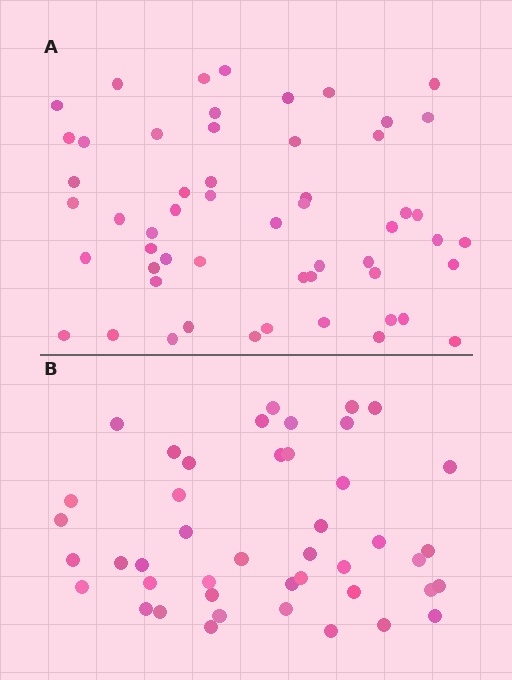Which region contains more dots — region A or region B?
Region A (the top region) has more dots.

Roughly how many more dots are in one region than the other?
Region A has roughly 12 or so more dots than region B.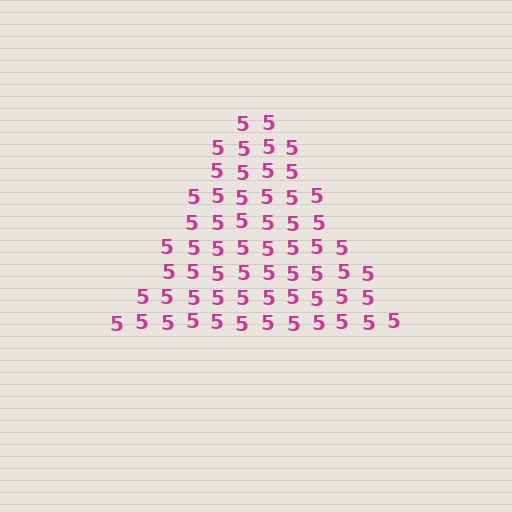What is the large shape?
The large shape is a triangle.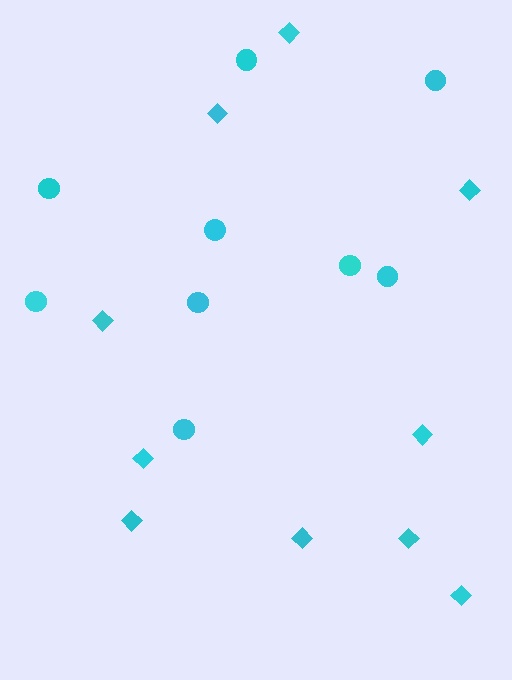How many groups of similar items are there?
There are 2 groups: one group of diamonds (10) and one group of circles (9).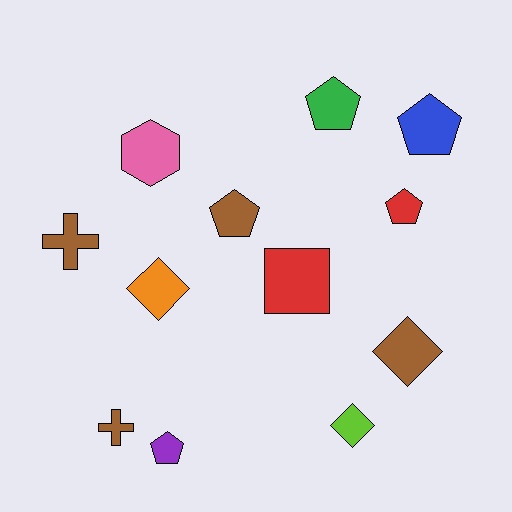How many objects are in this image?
There are 12 objects.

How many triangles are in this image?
There are no triangles.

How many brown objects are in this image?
There are 4 brown objects.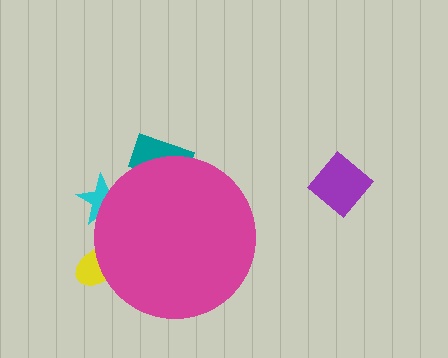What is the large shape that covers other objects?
A magenta circle.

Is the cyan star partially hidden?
Yes, the cyan star is partially hidden behind the magenta circle.